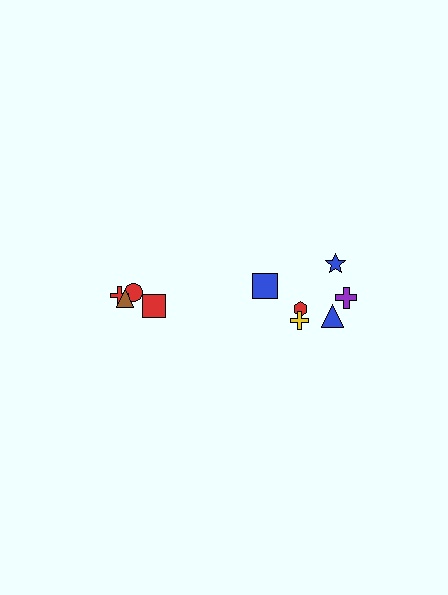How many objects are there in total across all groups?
There are 10 objects.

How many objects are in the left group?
There are 4 objects.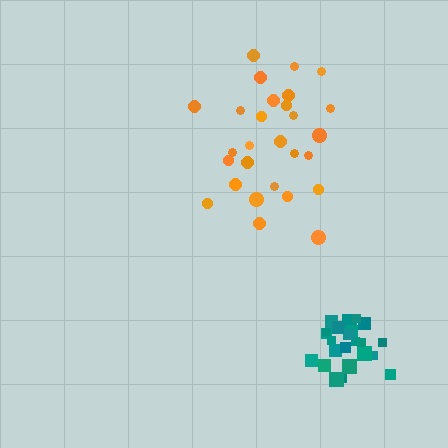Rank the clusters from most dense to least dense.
teal, orange.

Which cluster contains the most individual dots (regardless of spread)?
Orange (28).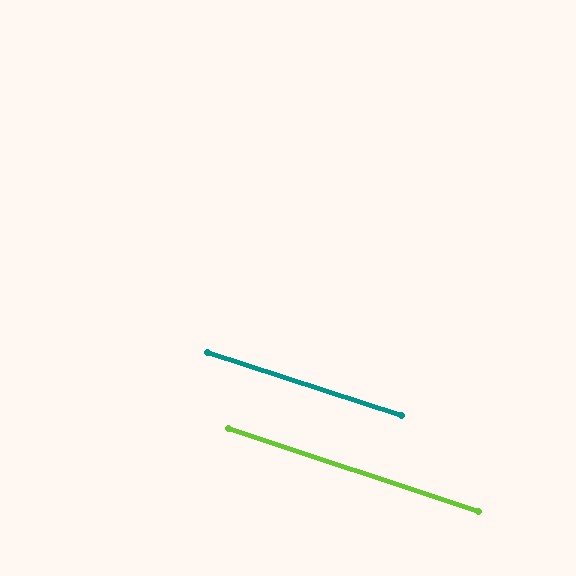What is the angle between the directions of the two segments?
Approximately 0 degrees.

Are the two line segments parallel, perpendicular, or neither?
Parallel — their directions differ by only 0.2°.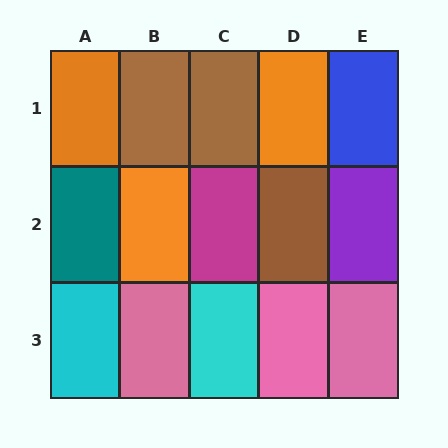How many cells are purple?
1 cell is purple.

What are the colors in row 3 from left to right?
Cyan, pink, cyan, pink, pink.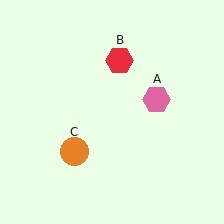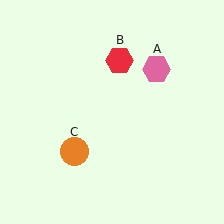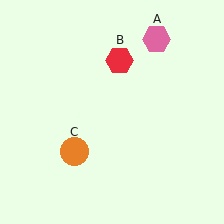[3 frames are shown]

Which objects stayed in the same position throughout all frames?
Red hexagon (object B) and orange circle (object C) remained stationary.